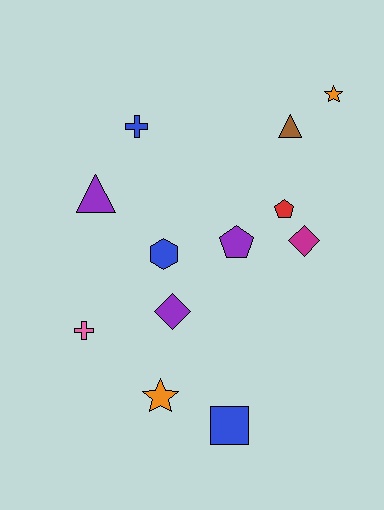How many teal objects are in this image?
There are no teal objects.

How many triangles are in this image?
There are 2 triangles.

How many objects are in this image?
There are 12 objects.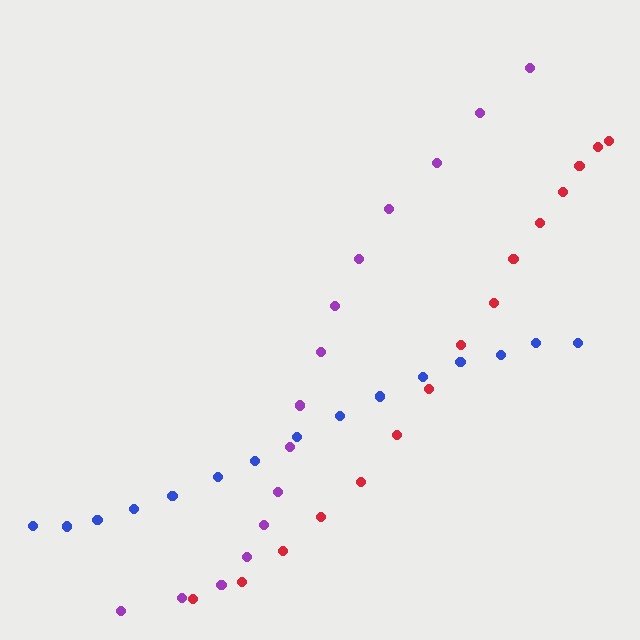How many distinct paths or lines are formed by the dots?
There are 3 distinct paths.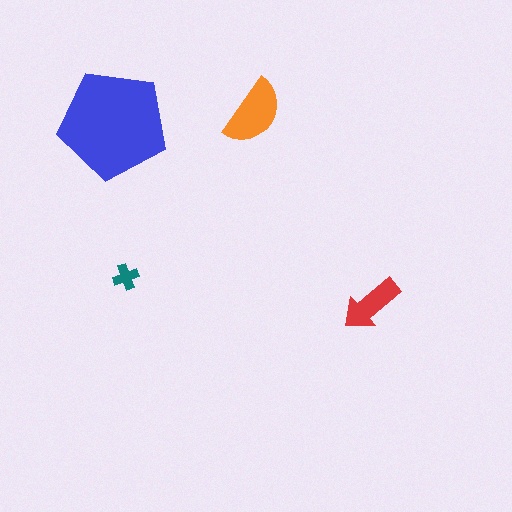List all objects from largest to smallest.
The blue pentagon, the orange semicircle, the red arrow, the teal cross.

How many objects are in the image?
There are 4 objects in the image.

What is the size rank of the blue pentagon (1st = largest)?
1st.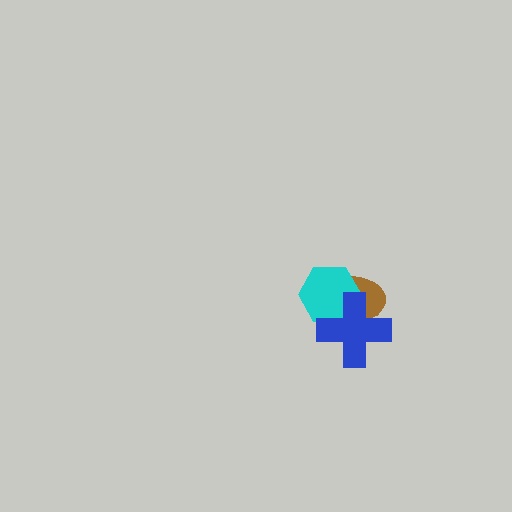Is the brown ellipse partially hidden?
Yes, it is partially covered by another shape.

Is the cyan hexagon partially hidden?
Yes, it is partially covered by another shape.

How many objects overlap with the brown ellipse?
2 objects overlap with the brown ellipse.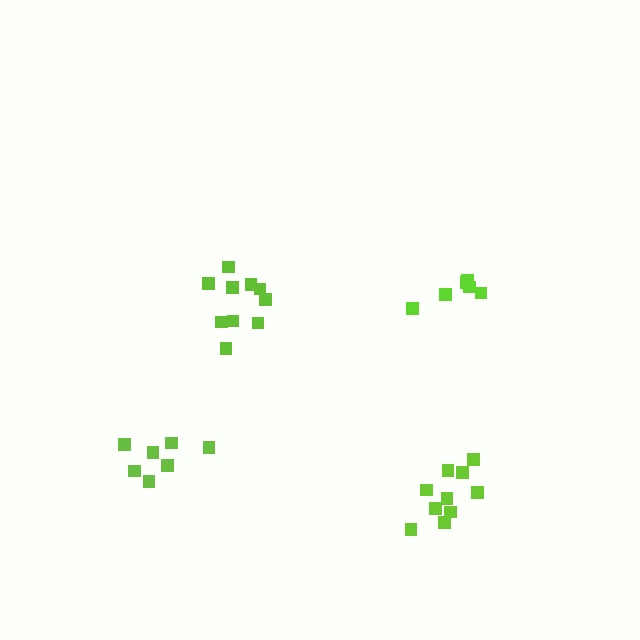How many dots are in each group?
Group 1: 7 dots, Group 2: 10 dots, Group 3: 6 dots, Group 4: 10 dots (33 total).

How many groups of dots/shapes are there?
There are 4 groups.